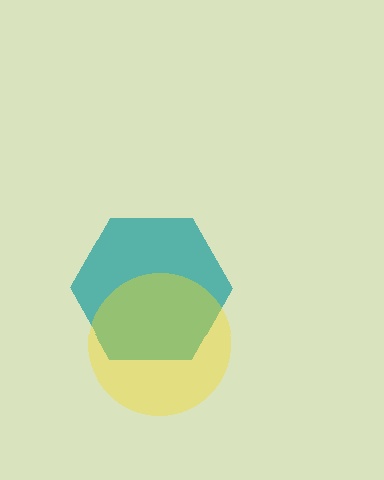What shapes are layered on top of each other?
The layered shapes are: a teal hexagon, a yellow circle.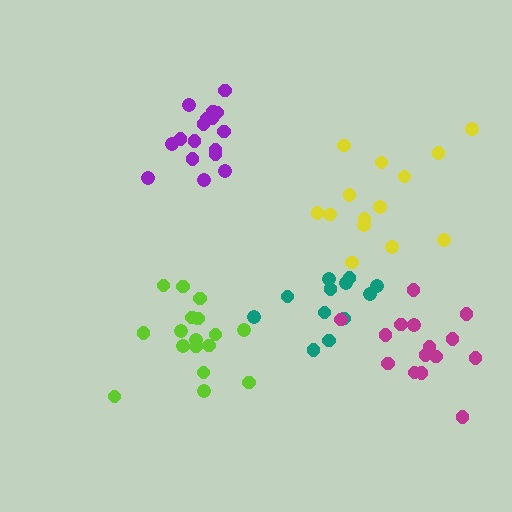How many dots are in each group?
Group 1: 17 dots, Group 2: 14 dots, Group 3: 12 dots, Group 4: 15 dots, Group 5: 17 dots (75 total).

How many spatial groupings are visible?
There are 5 spatial groupings.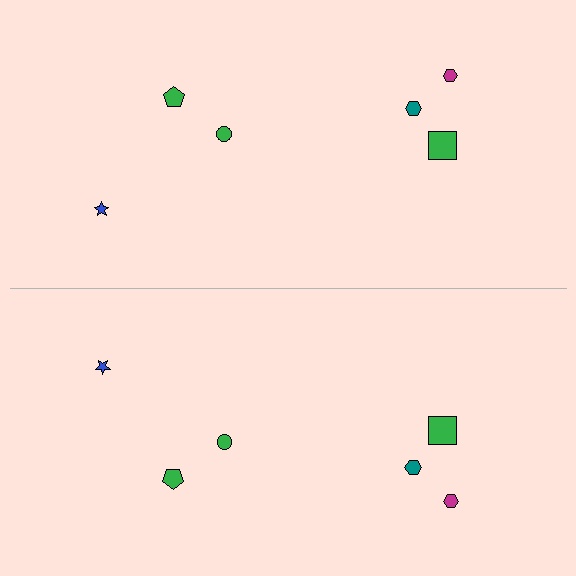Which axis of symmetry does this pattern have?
The pattern has a horizontal axis of symmetry running through the center of the image.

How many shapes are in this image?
There are 12 shapes in this image.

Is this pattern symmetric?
Yes, this pattern has bilateral (reflection) symmetry.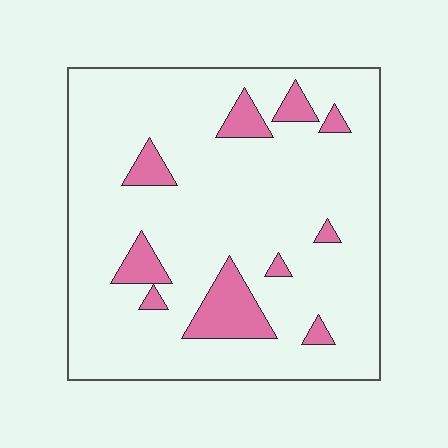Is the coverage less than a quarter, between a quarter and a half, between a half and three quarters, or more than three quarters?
Less than a quarter.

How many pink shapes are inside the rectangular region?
10.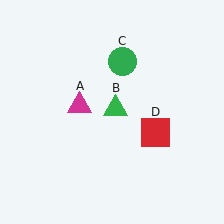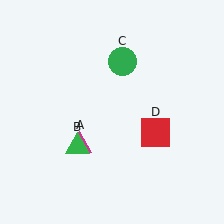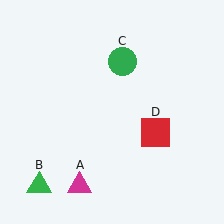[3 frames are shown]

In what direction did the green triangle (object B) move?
The green triangle (object B) moved down and to the left.